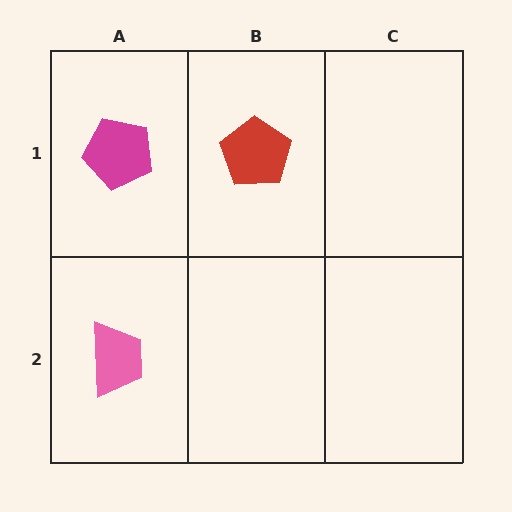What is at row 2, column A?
A pink trapezoid.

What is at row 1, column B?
A red pentagon.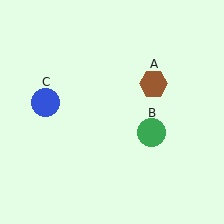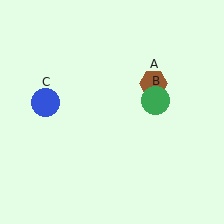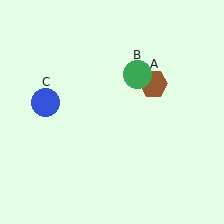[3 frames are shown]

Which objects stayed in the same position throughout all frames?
Brown hexagon (object A) and blue circle (object C) remained stationary.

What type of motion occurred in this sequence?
The green circle (object B) rotated counterclockwise around the center of the scene.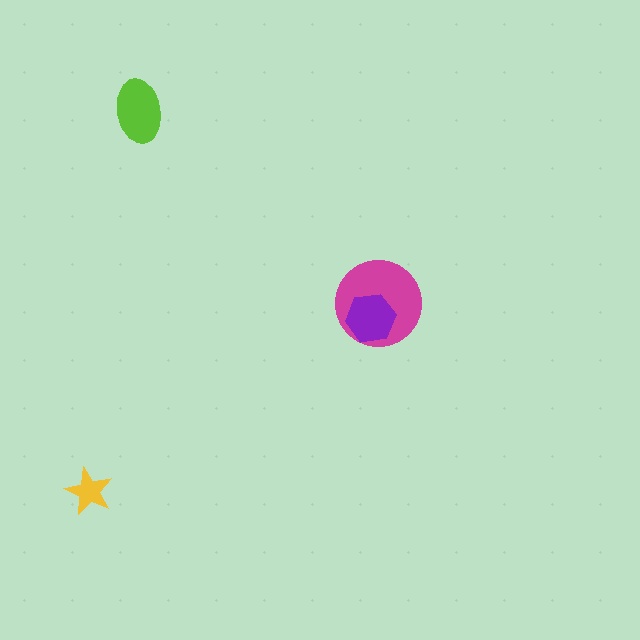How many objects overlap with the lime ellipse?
0 objects overlap with the lime ellipse.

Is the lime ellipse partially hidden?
No, no other shape covers it.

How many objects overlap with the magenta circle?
1 object overlaps with the magenta circle.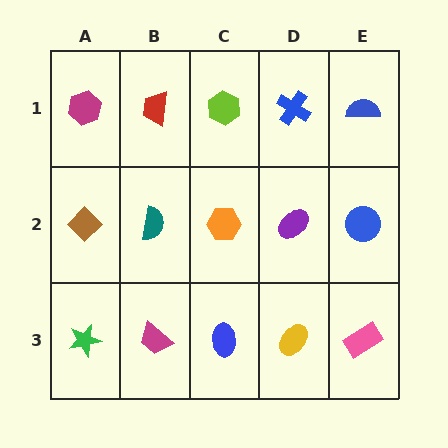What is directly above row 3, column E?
A blue circle.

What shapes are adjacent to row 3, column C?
An orange hexagon (row 2, column C), a magenta trapezoid (row 3, column B), a yellow ellipse (row 3, column D).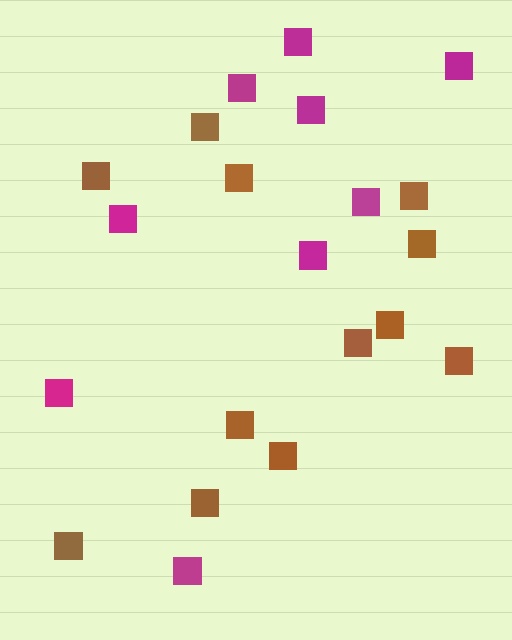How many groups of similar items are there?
There are 2 groups: one group of brown squares (12) and one group of magenta squares (9).